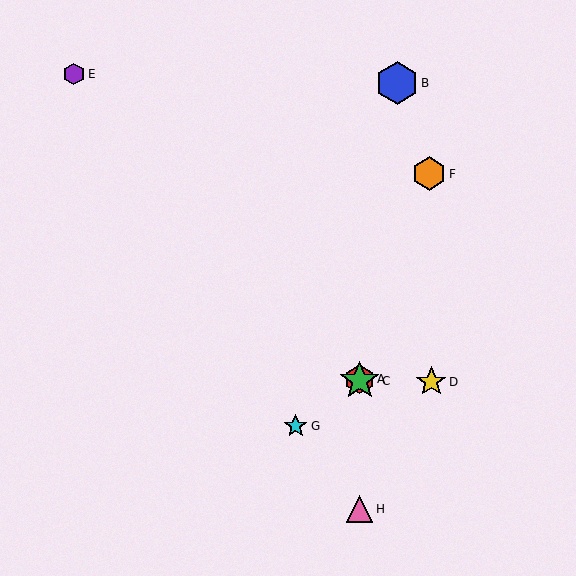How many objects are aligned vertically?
3 objects (A, C, H) are aligned vertically.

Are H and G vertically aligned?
No, H is at x≈360 and G is at x≈296.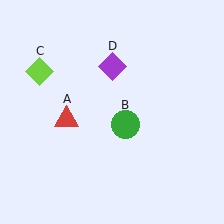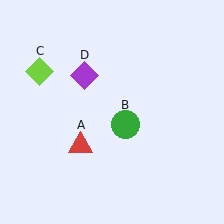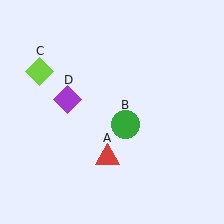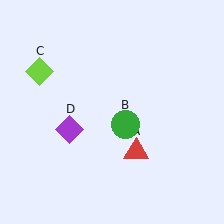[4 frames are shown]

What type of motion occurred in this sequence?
The red triangle (object A), purple diamond (object D) rotated counterclockwise around the center of the scene.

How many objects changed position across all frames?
2 objects changed position: red triangle (object A), purple diamond (object D).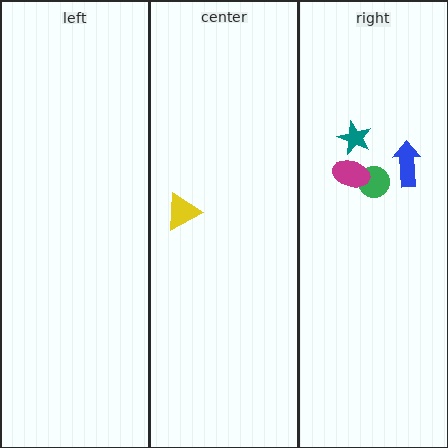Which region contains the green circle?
The right region.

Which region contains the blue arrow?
The right region.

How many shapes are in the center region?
1.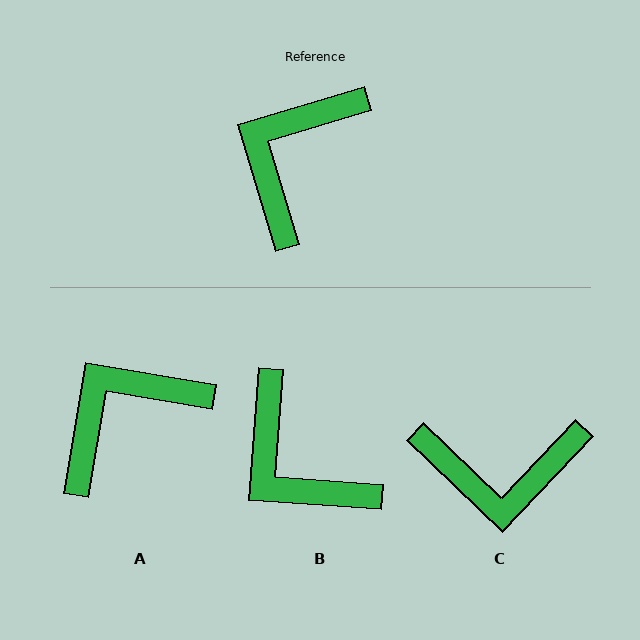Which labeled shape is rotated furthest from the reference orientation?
C, about 120 degrees away.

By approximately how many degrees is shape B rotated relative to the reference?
Approximately 69 degrees counter-clockwise.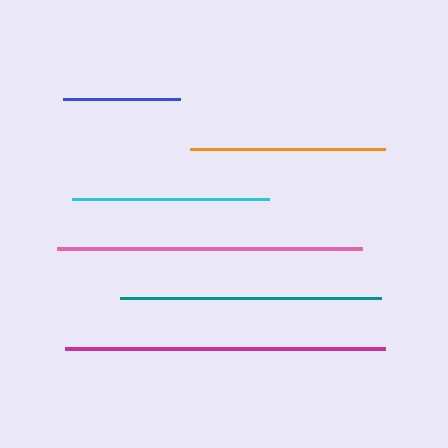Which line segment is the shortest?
The blue line is the shortest at approximately 117 pixels.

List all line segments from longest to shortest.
From longest to shortest: magenta, pink, teal, cyan, orange, blue.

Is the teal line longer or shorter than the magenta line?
The magenta line is longer than the teal line.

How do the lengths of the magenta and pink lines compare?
The magenta and pink lines are approximately the same length.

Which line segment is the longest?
The magenta line is the longest at approximately 320 pixels.